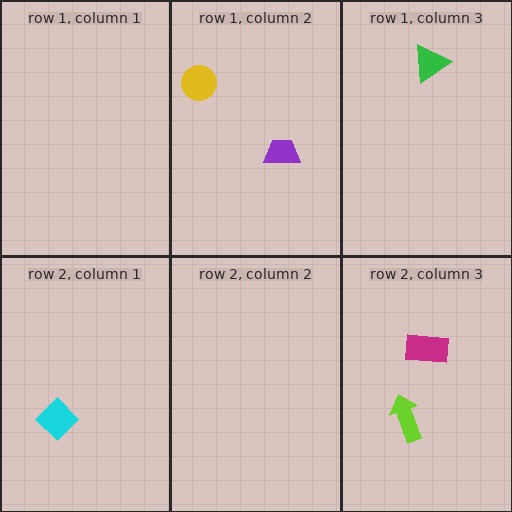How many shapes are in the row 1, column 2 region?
2.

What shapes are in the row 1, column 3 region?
The green triangle.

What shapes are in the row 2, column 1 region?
The cyan diamond.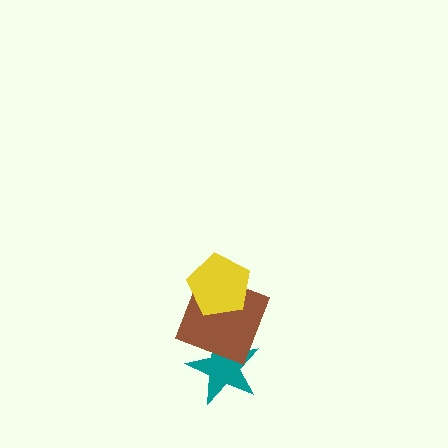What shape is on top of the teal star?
The brown square is on top of the teal star.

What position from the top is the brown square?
The brown square is 2nd from the top.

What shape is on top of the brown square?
The yellow pentagon is on top of the brown square.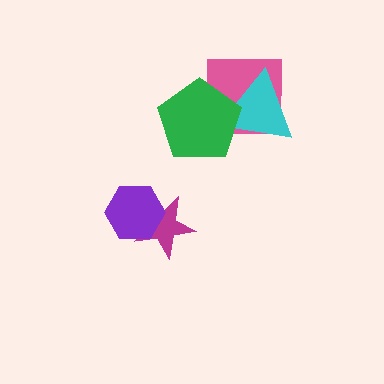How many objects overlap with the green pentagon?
2 objects overlap with the green pentagon.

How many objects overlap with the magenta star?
1 object overlaps with the magenta star.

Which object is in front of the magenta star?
The purple hexagon is in front of the magenta star.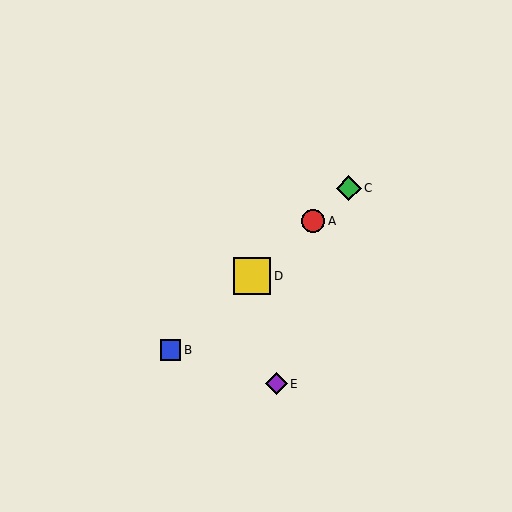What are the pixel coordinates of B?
Object B is at (171, 350).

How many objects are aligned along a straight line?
4 objects (A, B, C, D) are aligned along a straight line.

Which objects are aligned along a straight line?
Objects A, B, C, D are aligned along a straight line.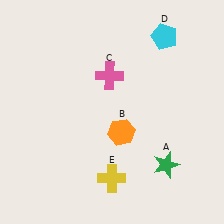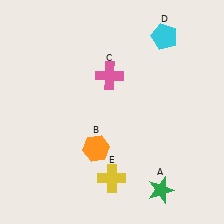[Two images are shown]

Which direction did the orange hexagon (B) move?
The orange hexagon (B) moved left.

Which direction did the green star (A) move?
The green star (A) moved down.